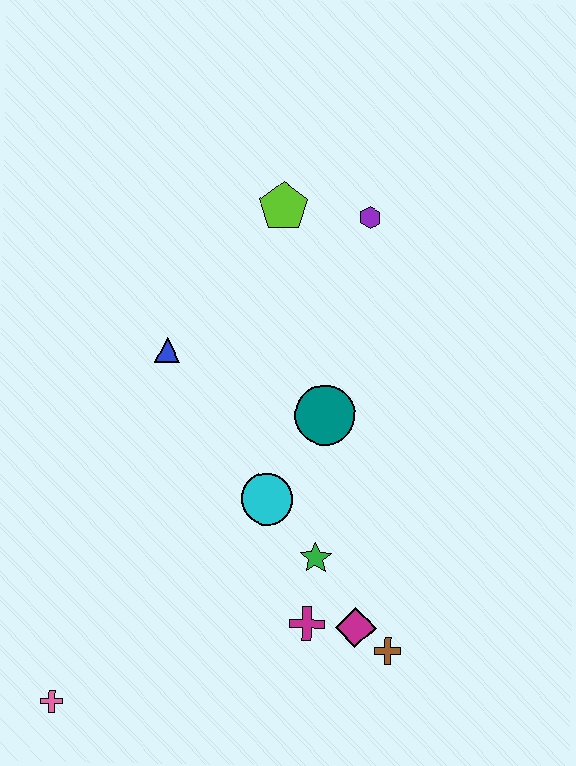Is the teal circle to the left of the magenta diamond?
Yes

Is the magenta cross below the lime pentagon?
Yes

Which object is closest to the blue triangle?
The teal circle is closest to the blue triangle.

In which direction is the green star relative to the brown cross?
The green star is above the brown cross.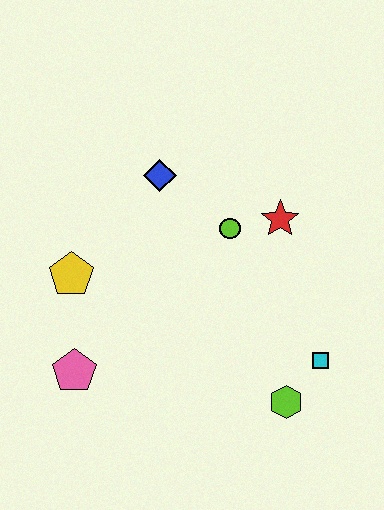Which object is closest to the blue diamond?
The lime circle is closest to the blue diamond.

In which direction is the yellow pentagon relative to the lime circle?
The yellow pentagon is to the left of the lime circle.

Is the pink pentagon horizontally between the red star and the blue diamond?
No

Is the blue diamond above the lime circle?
Yes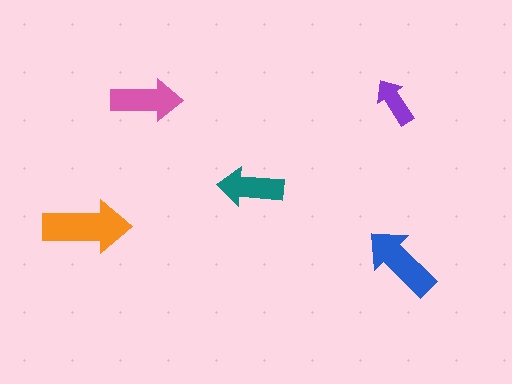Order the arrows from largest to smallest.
the orange one, the blue one, the pink one, the teal one, the purple one.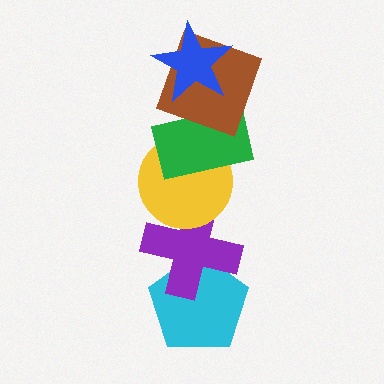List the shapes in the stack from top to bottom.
From top to bottom: the blue star, the brown square, the green rectangle, the yellow circle, the purple cross, the cyan pentagon.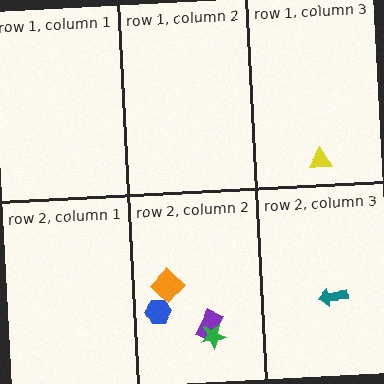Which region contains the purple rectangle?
The row 2, column 2 region.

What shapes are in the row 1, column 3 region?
The yellow triangle.